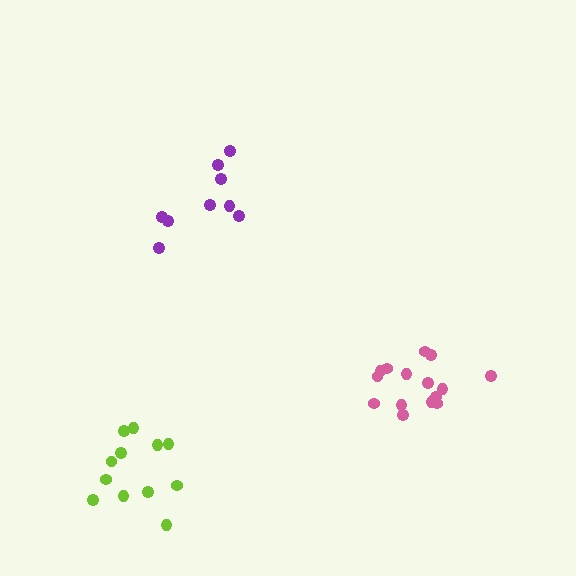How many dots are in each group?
Group 1: 9 dots, Group 2: 15 dots, Group 3: 12 dots (36 total).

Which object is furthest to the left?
The lime cluster is leftmost.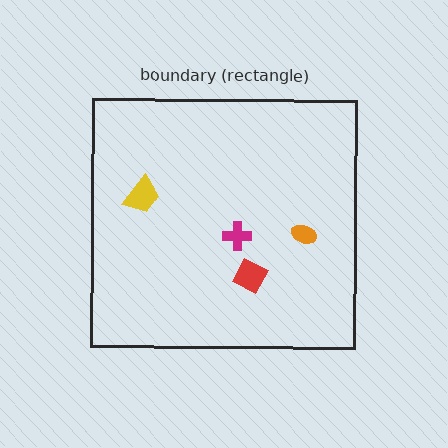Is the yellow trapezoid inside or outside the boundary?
Inside.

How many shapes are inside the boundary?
4 inside, 0 outside.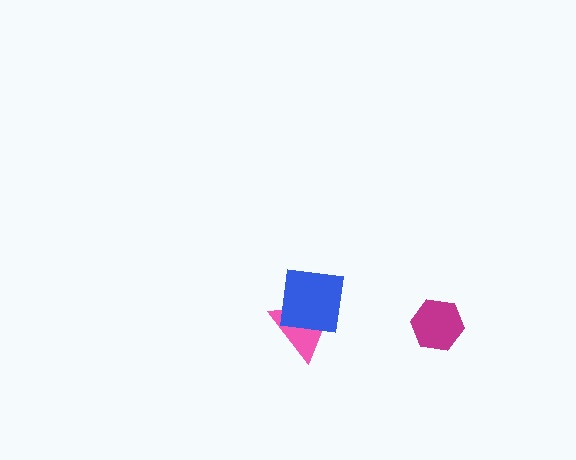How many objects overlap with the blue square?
1 object overlaps with the blue square.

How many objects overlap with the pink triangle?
1 object overlaps with the pink triangle.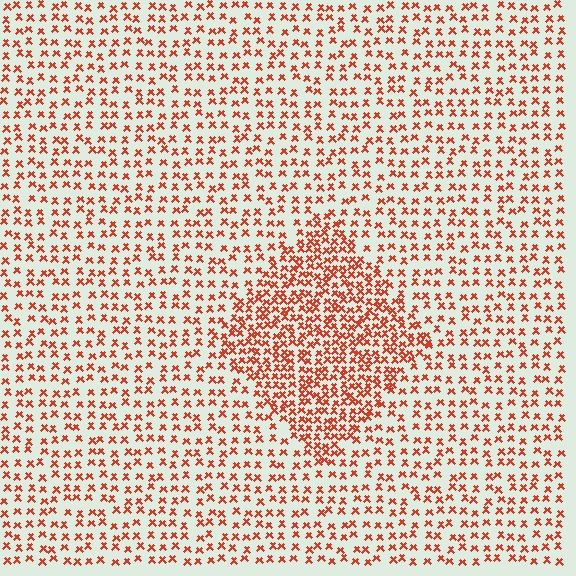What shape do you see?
I see a diamond.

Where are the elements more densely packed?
The elements are more densely packed inside the diamond boundary.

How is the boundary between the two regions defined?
The boundary is defined by a change in element density (approximately 2.0x ratio). All elements are the same color, size, and shape.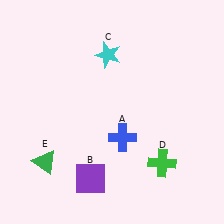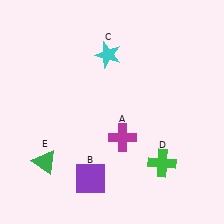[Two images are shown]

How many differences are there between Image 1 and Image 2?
There is 1 difference between the two images.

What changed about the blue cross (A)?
In Image 1, A is blue. In Image 2, it changed to magenta.